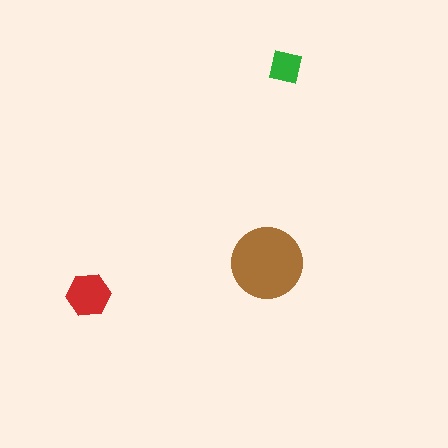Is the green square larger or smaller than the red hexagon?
Smaller.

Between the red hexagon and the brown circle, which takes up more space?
The brown circle.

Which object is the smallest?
The green square.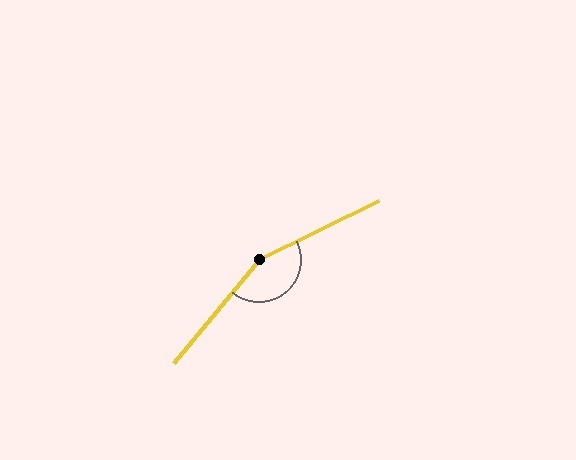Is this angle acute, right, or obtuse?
It is obtuse.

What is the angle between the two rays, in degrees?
Approximately 156 degrees.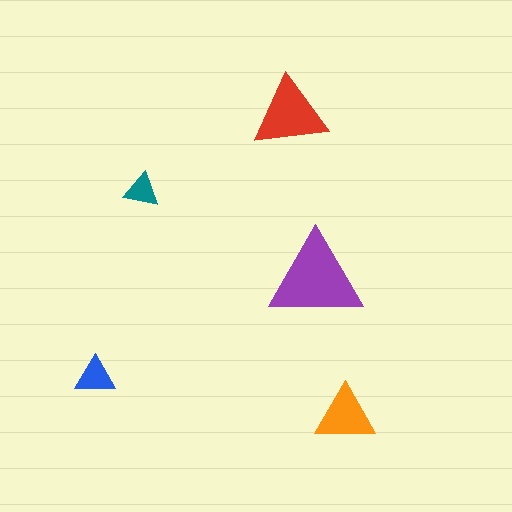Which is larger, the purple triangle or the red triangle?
The purple one.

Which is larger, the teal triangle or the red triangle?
The red one.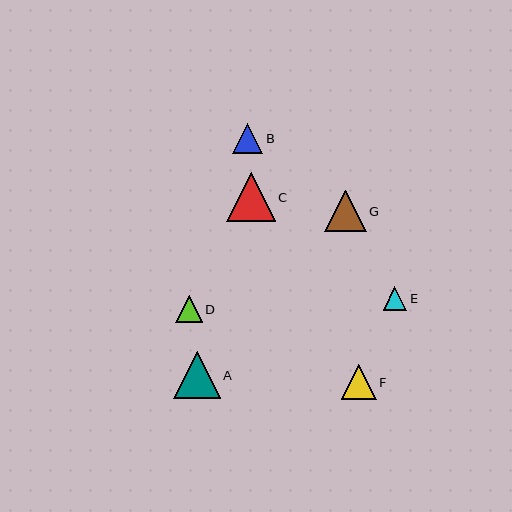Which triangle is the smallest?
Triangle E is the smallest with a size of approximately 24 pixels.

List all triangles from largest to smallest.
From largest to smallest: C, A, G, F, B, D, E.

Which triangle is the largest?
Triangle C is the largest with a size of approximately 49 pixels.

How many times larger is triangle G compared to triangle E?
Triangle G is approximately 1.8 times the size of triangle E.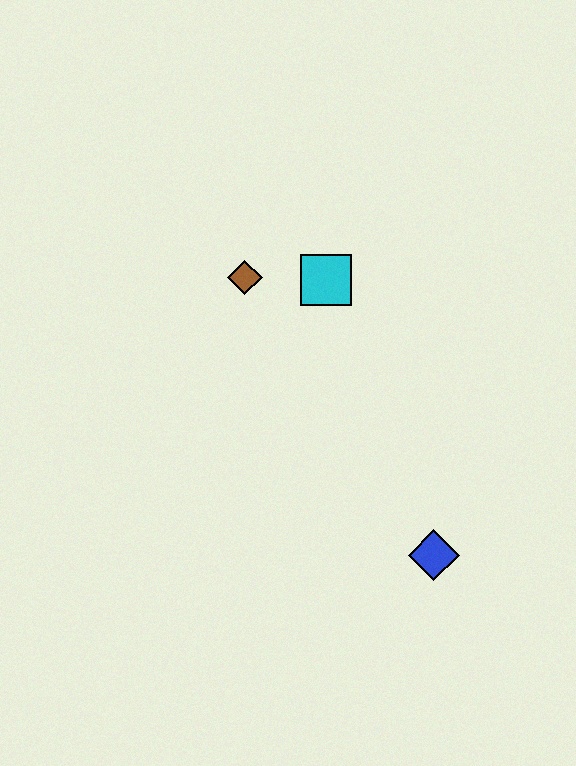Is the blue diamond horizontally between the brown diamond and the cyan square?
No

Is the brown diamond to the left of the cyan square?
Yes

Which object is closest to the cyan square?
The brown diamond is closest to the cyan square.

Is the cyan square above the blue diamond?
Yes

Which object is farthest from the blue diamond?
The brown diamond is farthest from the blue diamond.